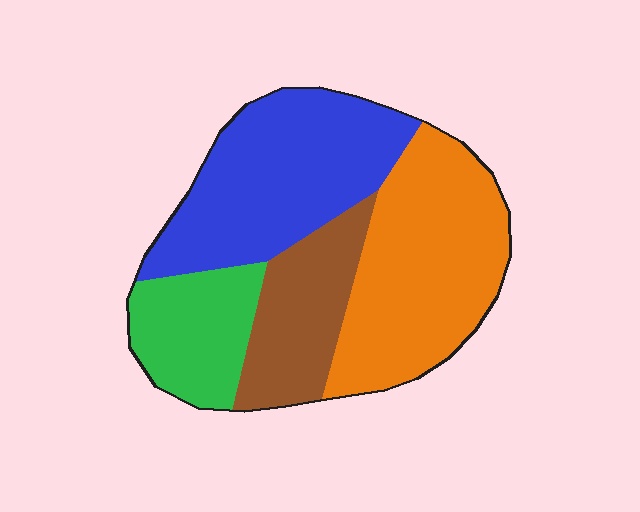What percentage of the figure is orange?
Orange takes up between a quarter and a half of the figure.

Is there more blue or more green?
Blue.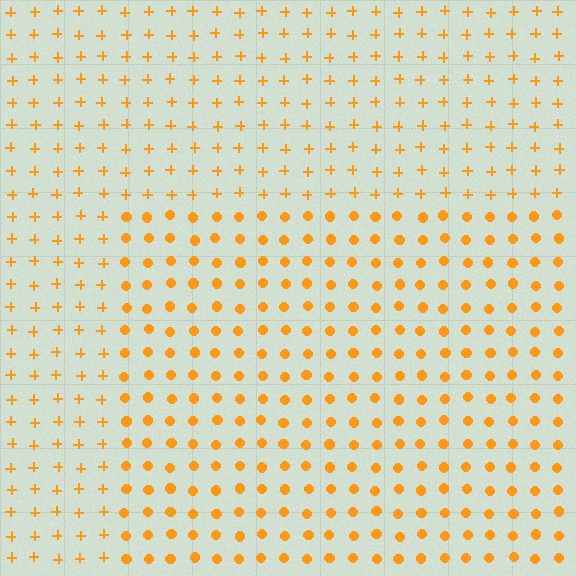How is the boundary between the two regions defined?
The boundary is defined by a change in element shape: circles inside vs. plus signs outside. All elements share the same color and spacing.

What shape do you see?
I see a rectangle.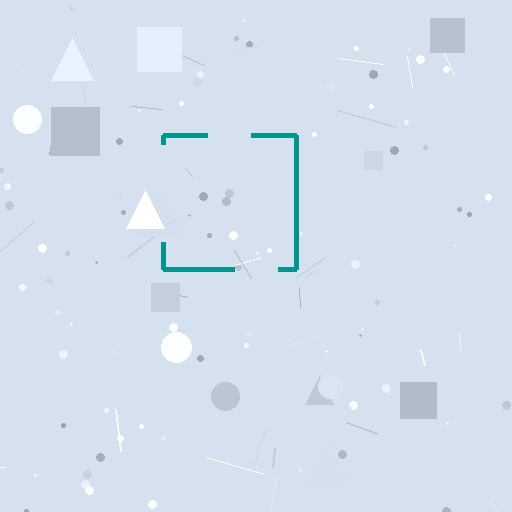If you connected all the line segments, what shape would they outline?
They would outline a square.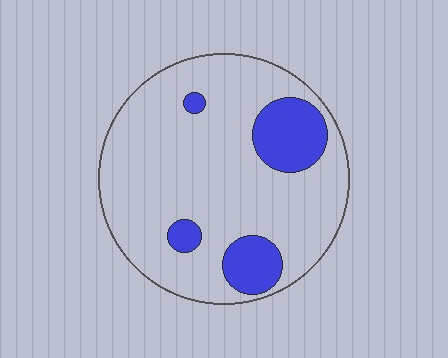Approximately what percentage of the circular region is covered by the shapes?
Approximately 20%.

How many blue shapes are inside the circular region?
4.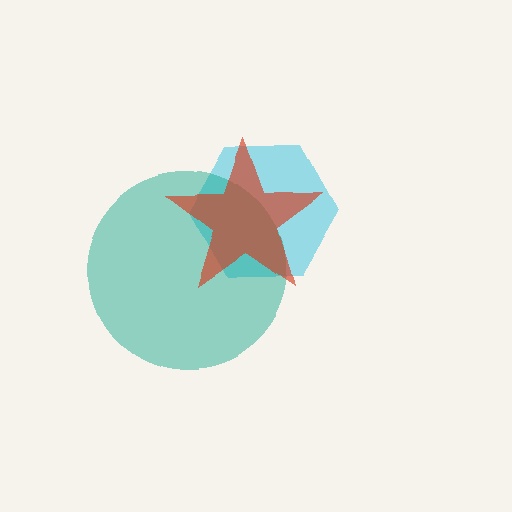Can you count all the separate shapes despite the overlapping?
Yes, there are 3 separate shapes.